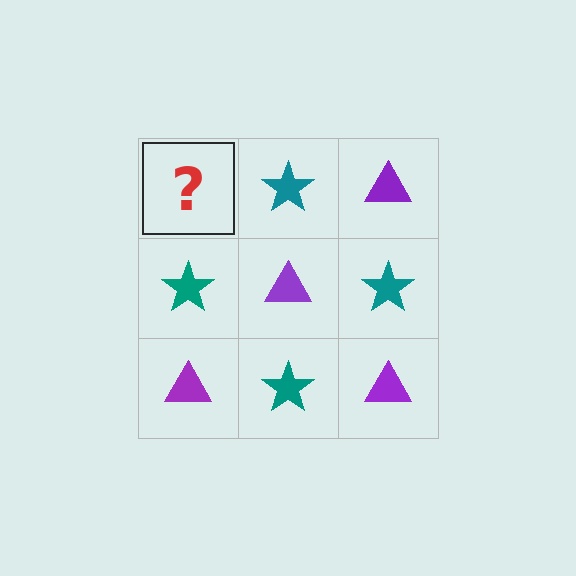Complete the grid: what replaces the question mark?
The question mark should be replaced with a purple triangle.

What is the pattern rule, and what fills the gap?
The rule is that it alternates purple triangle and teal star in a checkerboard pattern. The gap should be filled with a purple triangle.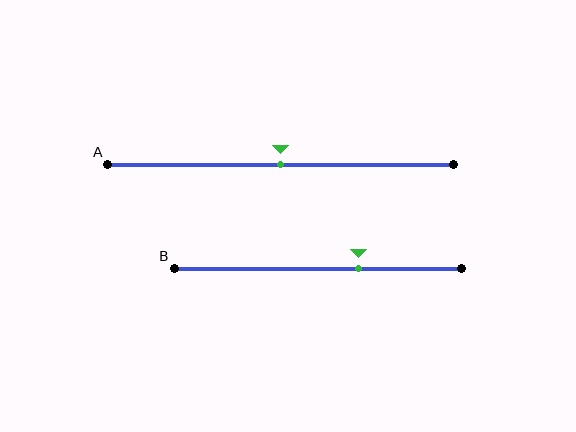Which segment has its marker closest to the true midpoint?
Segment A has its marker closest to the true midpoint.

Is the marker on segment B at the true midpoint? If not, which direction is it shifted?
No, the marker on segment B is shifted to the right by about 14% of the segment length.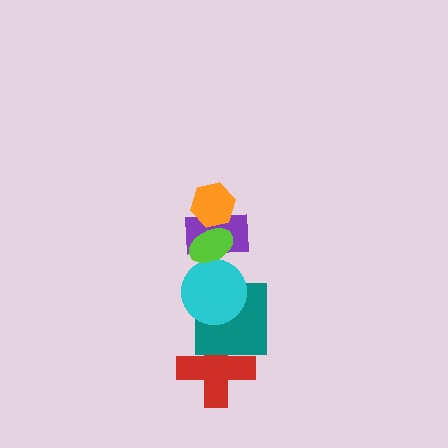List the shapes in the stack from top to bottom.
From top to bottom: the orange hexagon, the lime ellipse, the purple rectangle, the cyan circle, the teal square, the red cross.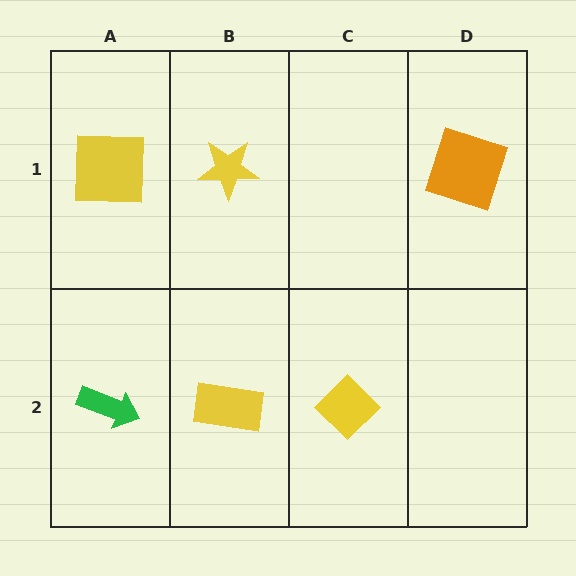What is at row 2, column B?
A yellow rectangle.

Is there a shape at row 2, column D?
No, that cell is empty.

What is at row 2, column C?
A yellow diamond.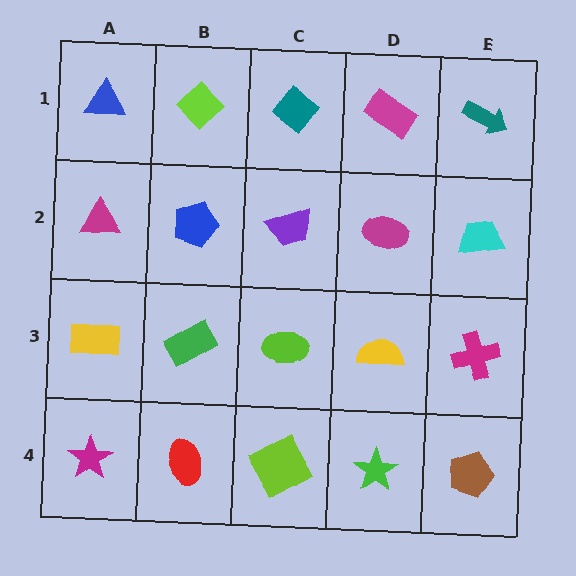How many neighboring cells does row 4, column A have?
2.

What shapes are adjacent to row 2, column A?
A blue triangle (row 1, column A), a yellow rectangle (row 3, column A), a blue pentagon (row 2, column B).